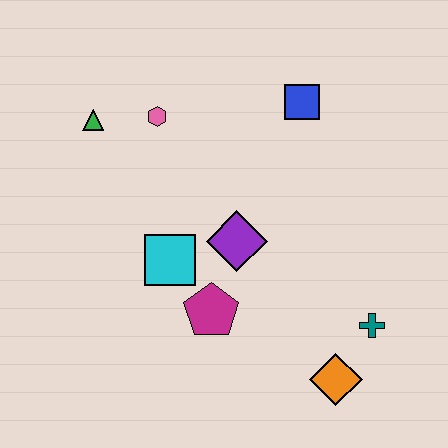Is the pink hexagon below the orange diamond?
No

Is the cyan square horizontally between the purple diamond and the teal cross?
No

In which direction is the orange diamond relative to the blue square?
The orange diamond is below the blue square.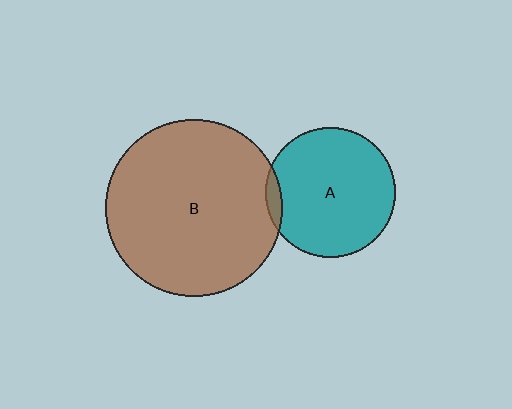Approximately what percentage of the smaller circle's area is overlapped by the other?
Approximately 5%.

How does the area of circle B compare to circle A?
Approximately 1.9 times.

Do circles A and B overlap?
Yes.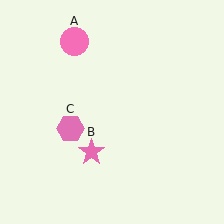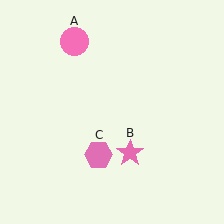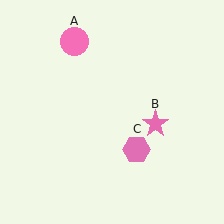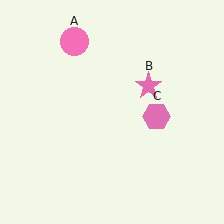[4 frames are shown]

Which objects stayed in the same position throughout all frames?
Pink circle (object A) remained stationary.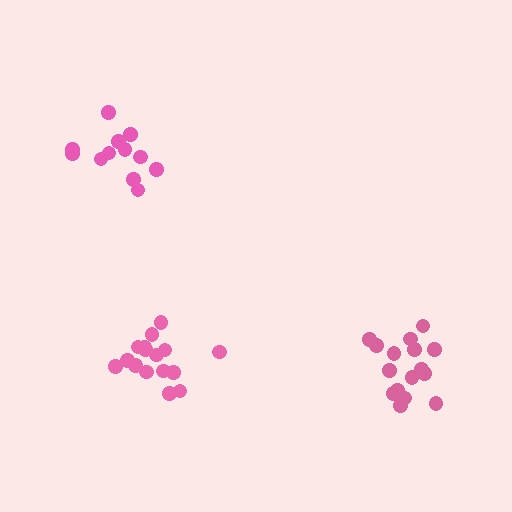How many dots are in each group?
Group 1: 16 dots, Group 2: 12 dots, Group 3: 16 dots (44 total).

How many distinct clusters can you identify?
There are 3 distinct clusters.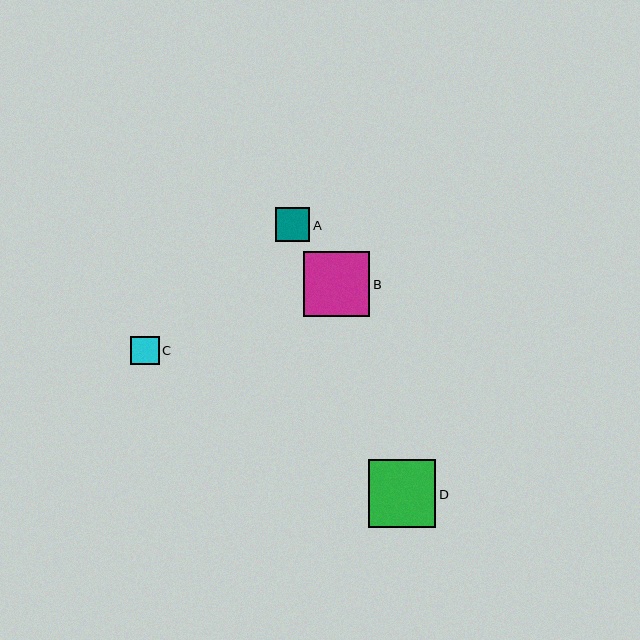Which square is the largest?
Square D is the largest with a size of approximately 68 pixels.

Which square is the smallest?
Square C is the smallest with a size of approximately 28 pixels.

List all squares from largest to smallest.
From largest to smallest: D, B, A, C.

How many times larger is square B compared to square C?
Square B is approximately 2.3 times the size of square C.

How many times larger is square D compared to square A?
Square D is approximately 2.0 times the size of square A.